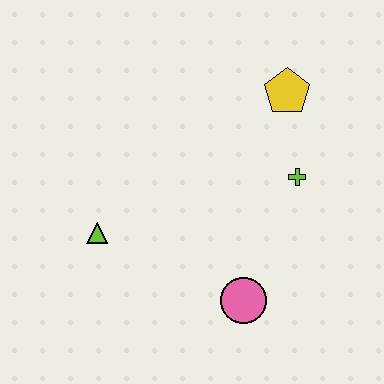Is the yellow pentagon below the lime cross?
No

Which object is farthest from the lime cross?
The lime triangle is farthest from the lime cross.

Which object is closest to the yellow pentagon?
The lime cross is closest to the yellow pentagon.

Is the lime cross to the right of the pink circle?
Yes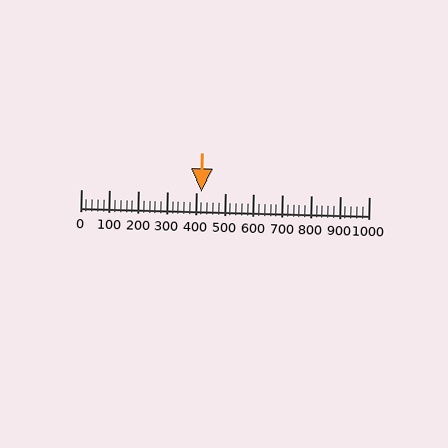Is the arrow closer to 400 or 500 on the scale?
The arrow is closer to 400.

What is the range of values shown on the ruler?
The ruler shows values from 0 to 1000.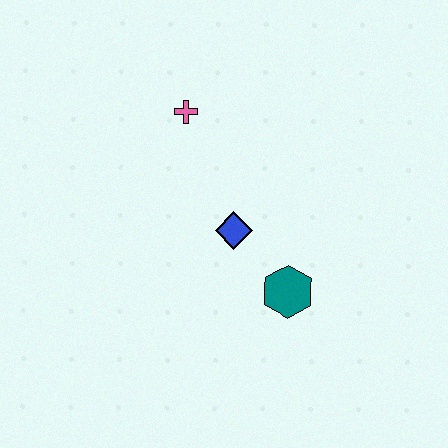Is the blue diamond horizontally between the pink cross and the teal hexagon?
Yes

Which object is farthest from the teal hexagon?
The pink cross is farthest from the teal hexagon.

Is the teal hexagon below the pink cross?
Yes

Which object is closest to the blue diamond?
The teal hexagon is closest to the blue diamond.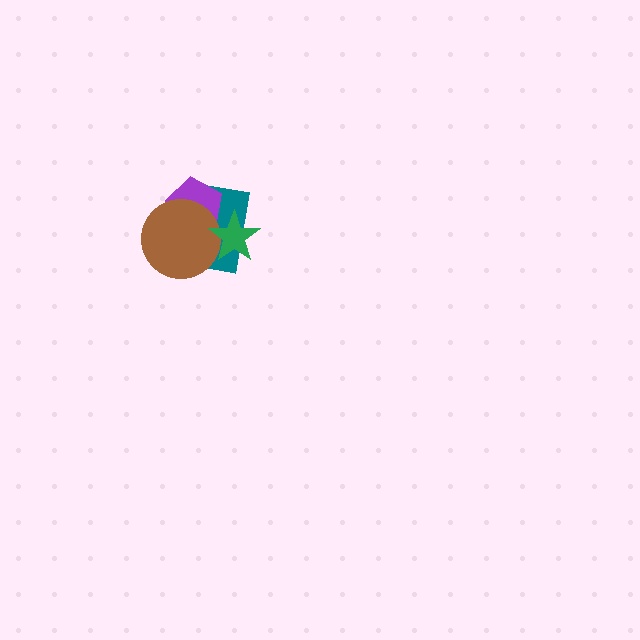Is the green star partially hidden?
No, no other shape covers it.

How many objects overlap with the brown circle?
3 objects overlap with the brown circle.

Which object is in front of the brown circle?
The green star is in front of the brown circle.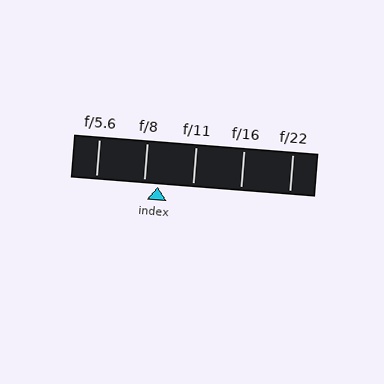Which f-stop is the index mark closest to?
The index mark is closest to f/8.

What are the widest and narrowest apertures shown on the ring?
The widest aperture shown is f/5.6 and the narrowest is f/22.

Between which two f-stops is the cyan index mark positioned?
The index mark is between f/8 and f/11.